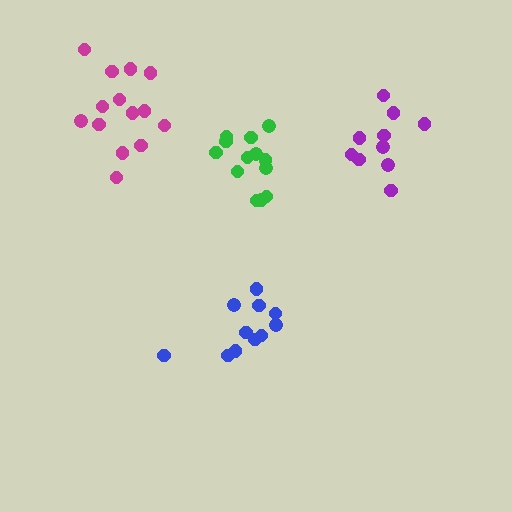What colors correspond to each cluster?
The clusters are colored: purple, blue, green, magenta.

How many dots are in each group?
Group 1: 10 dots, Group 2: 11 dots, Group 3: 13 dots, Group 4: 14 dots (48 total).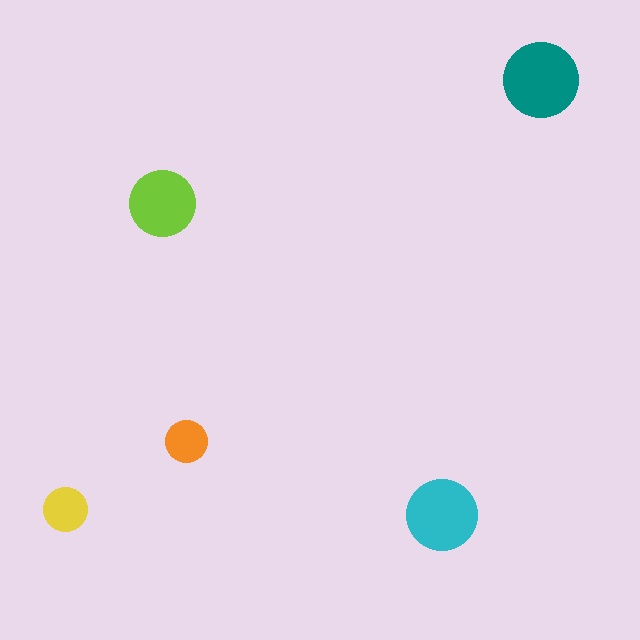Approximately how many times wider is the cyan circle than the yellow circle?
About 1.5 times wider.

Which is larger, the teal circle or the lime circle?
The teal one.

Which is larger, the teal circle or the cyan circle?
The teal one.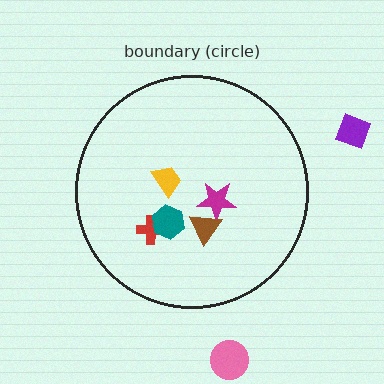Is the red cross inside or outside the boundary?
Inside.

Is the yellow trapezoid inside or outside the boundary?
Inside.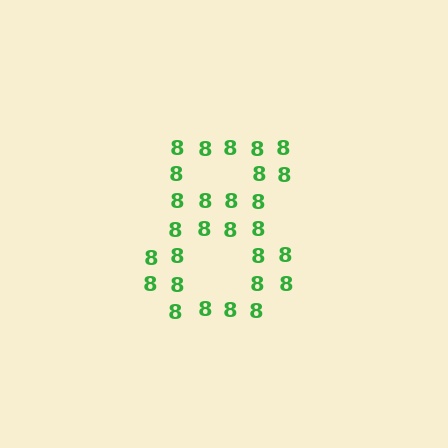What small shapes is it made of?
It is made of small digit 8's.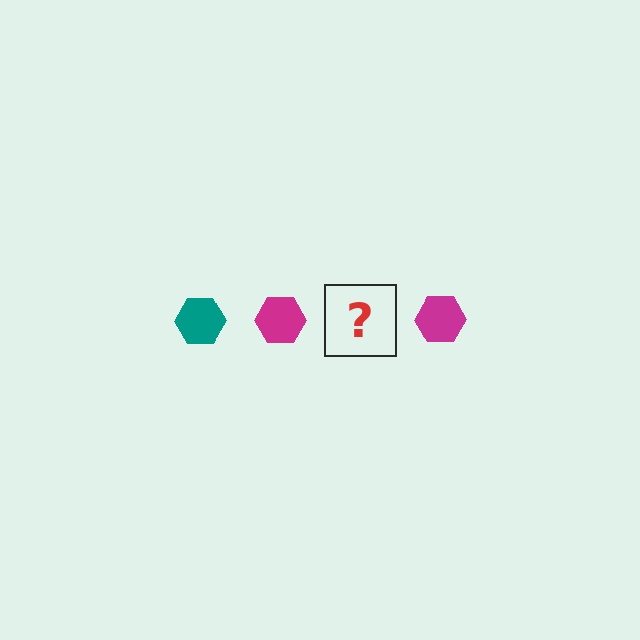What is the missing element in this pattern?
The missing element is a teal hexagon.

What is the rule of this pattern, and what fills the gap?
The rule is that the pattern cycles through teal, magenta hexagons. The gap should be filled with a teal hexagon.